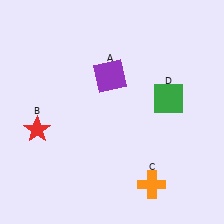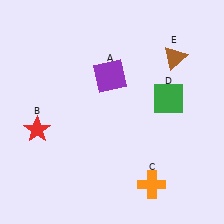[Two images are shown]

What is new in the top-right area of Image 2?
A brown triangle (E) was added in the top-right area of Image 2.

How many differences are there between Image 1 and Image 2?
There is 1 difference between the two images.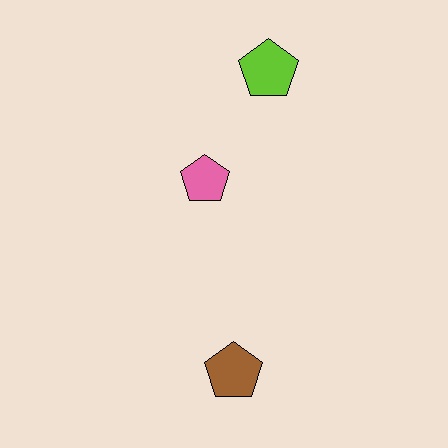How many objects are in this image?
There are 3 objects.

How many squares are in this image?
There are no squares.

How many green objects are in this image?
There are no green objects.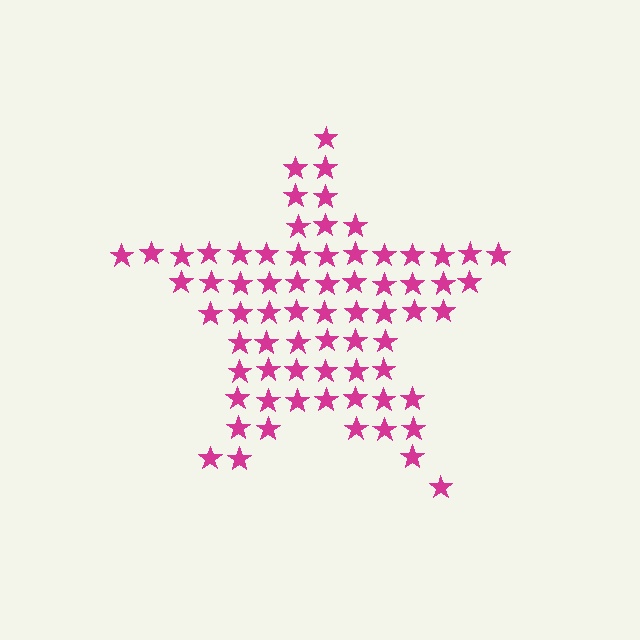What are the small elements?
The small elements are stars.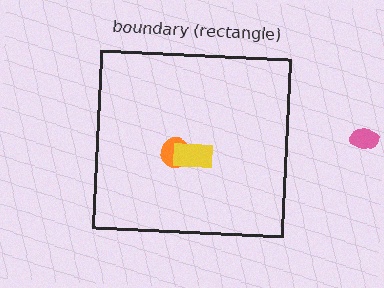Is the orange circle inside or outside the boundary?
Inside.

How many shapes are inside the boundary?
2 inside, 1 outside.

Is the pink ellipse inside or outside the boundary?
Outside.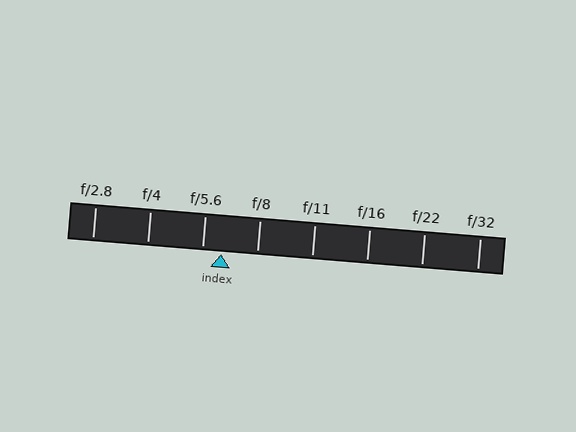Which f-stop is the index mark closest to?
The index mark is closest to f/5.6.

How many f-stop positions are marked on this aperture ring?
There are 8 f-stop positions marked.